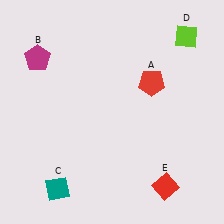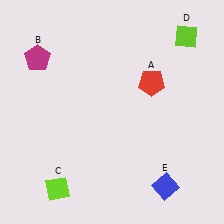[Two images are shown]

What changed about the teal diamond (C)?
In Image 1, C is teal. In Image 2, it changed to lime.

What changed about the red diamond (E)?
In Image 1, E is red. In Image 2, it changed to blue.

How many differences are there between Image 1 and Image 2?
There are 2 differences between the two images.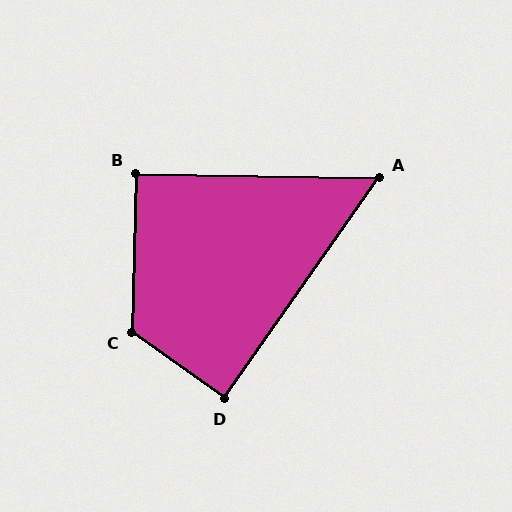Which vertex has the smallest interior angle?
A, at approximately 56 degrees.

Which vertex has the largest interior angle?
C, at approximately 124 degrees.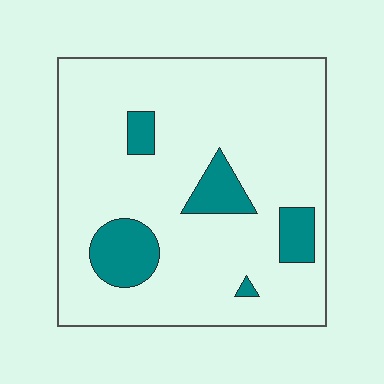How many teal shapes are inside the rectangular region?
5.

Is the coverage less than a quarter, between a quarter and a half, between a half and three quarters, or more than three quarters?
Less than a quarter.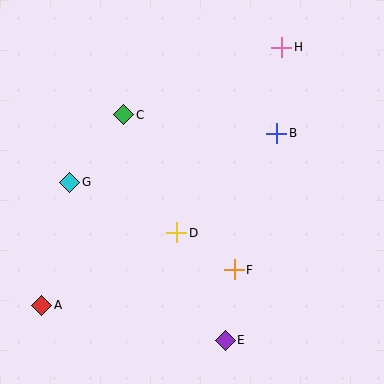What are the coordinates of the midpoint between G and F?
The midpoint between G and F is at (152, 226).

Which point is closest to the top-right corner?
Point H is closest to the top-right corner.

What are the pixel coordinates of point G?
Point G is at (70, 182).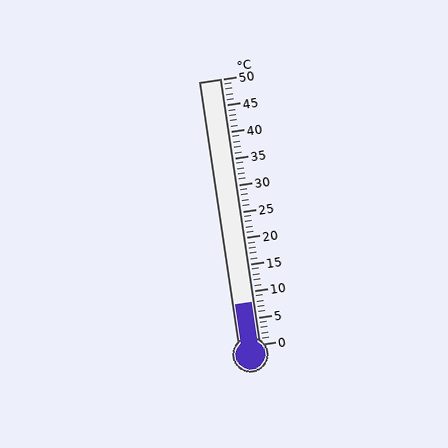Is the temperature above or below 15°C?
The temperature is below 15°C.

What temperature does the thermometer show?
The thermometer shows approximately 8°C.